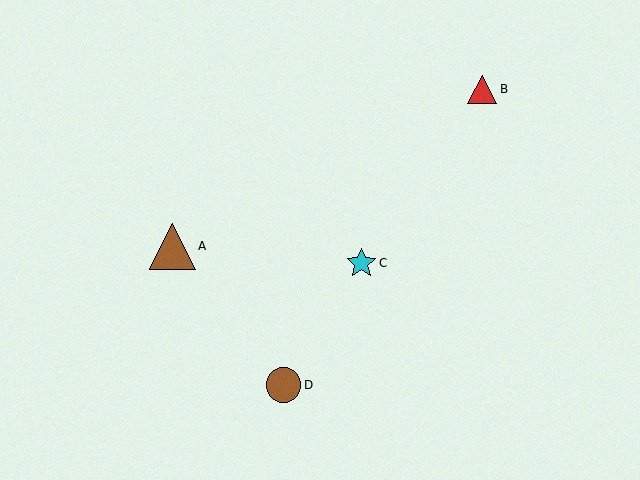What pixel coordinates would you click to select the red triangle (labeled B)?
Click at (482, 89) to select the red triangle B.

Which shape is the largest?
The brown triangle (labeled A) is the largest.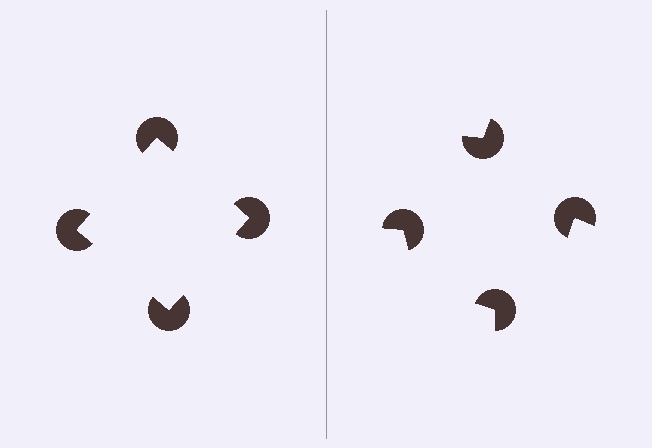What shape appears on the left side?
An illusory square.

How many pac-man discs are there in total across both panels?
8 — 4 on each side.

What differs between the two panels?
The pac-man discs are positioned identically on both sides; only the wedge orientations differ. On the left they align to a square; on the right they are misaligned.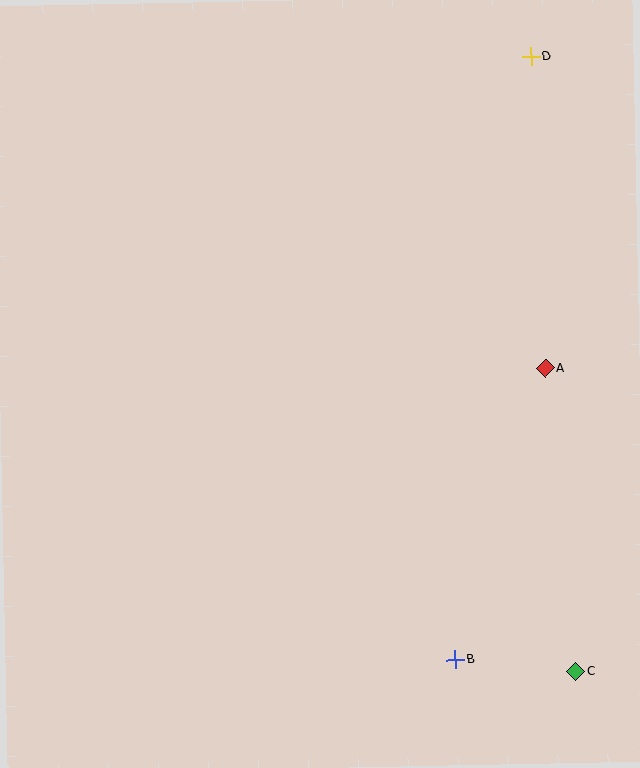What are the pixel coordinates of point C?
Point C is at (576, 671).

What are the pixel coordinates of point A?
Point A is at (545, 368).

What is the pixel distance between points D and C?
The distance between D and C is 616 pixels.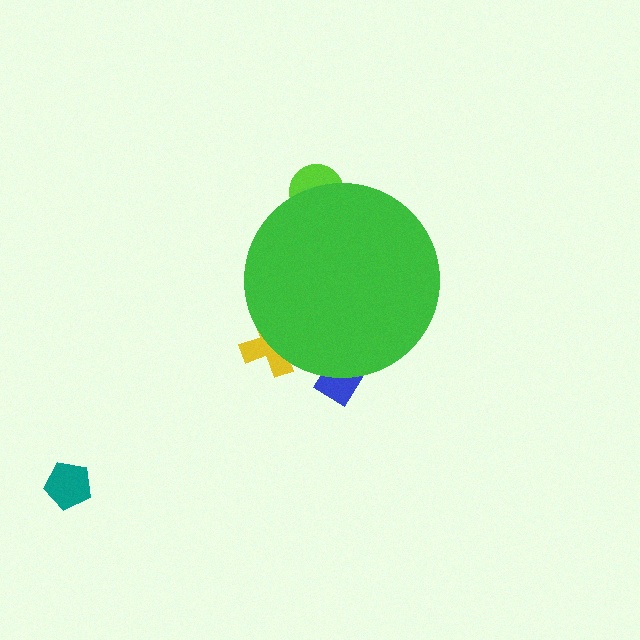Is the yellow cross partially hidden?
Yes, the yellow cross is partially hidden behind the green circle.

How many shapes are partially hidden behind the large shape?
3 shapes are partially hidden.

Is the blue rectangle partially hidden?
Yes, the blue rectangle is partially hidden behind the green circle.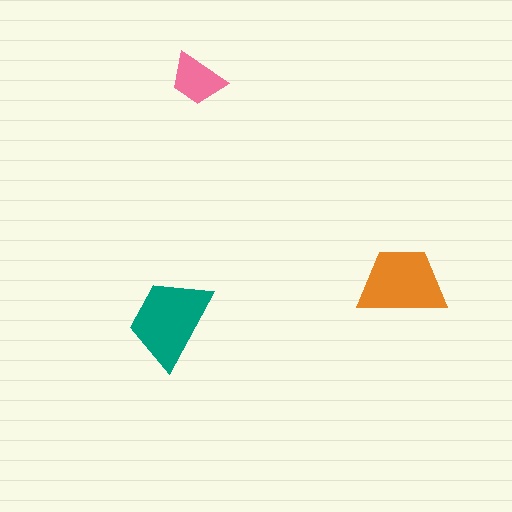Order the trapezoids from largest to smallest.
the teal one, the orange one, the pink one.